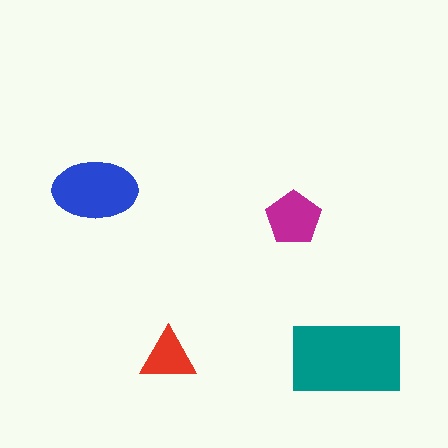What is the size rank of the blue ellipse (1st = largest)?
2nd.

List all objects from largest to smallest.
The teal rectangle, the blue ellipse, the magenta pentagon, the red triangle.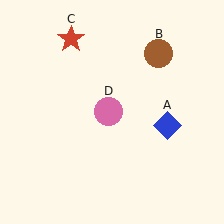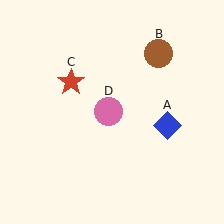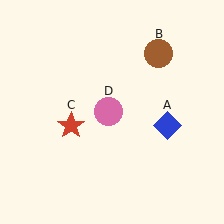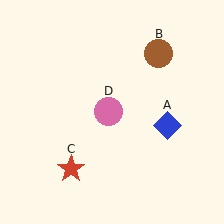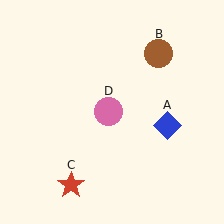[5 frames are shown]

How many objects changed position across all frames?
1 object changed position: red star (object C).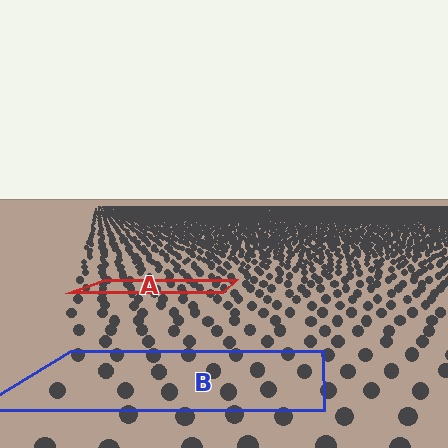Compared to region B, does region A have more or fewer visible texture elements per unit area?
Region A has more texture elements per unit area — they are packed more densely because it is farther away.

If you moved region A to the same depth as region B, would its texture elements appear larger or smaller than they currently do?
They would appear larger. At a closer depth, the same texture elements are projected at a bigger on-screen size.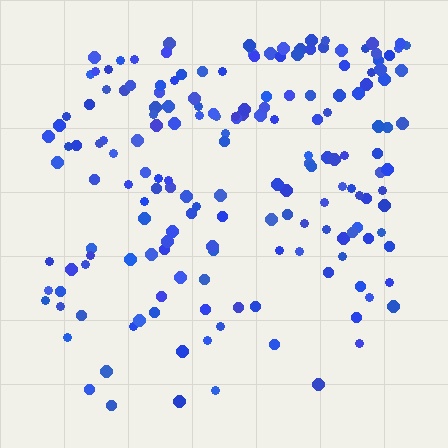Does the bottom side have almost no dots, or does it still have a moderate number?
Still a moderate number, just noticeably fewer than the top.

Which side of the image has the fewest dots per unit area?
The bottom.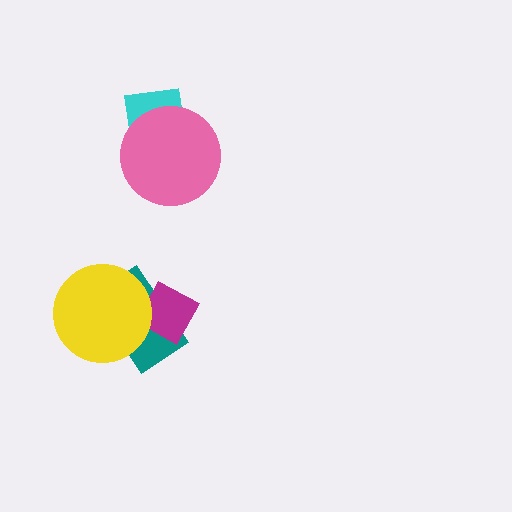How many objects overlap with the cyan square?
1 object overlaps with the cyan square.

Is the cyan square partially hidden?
Yes, it is partially covered by another shape.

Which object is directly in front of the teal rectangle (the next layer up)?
The magenta diamond is directly in front of the teal rectangle.